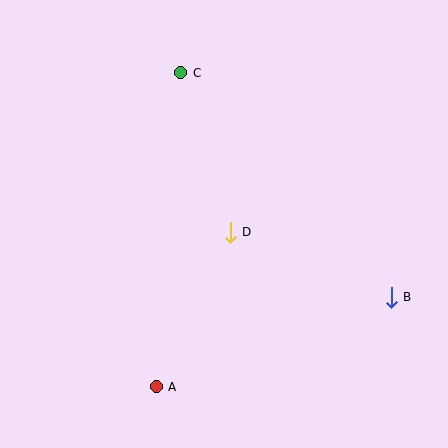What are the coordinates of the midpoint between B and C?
The midpoint between B and C is at (286, 185).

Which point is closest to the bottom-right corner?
Point B is closest to the bottom-right corner.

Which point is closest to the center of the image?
Point D at (230, 232) is closest to the center.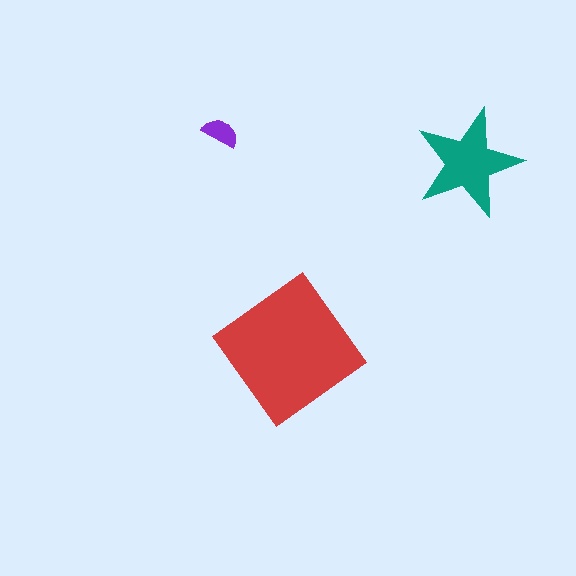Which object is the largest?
The red diamond.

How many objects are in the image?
There are 3 objects in the image.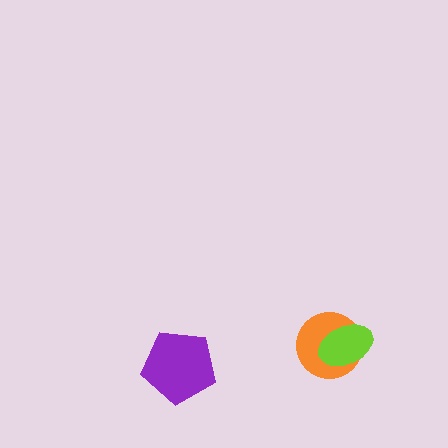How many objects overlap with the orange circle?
1 object overlaps with the orange circle.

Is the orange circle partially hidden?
Yes, it is partially covered by another shape.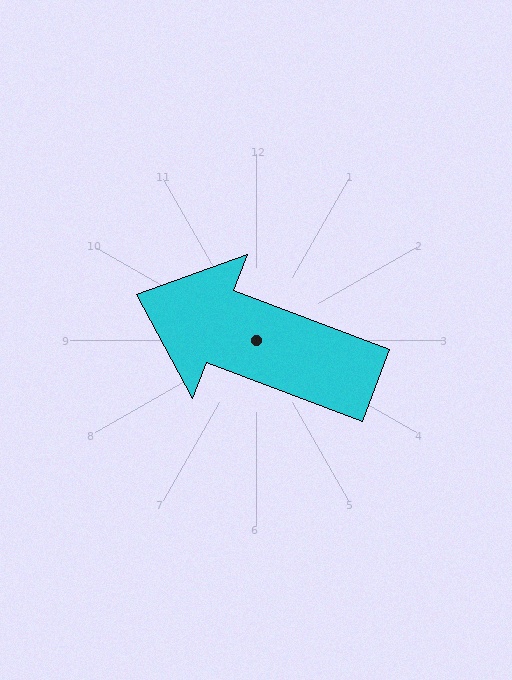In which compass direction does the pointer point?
West.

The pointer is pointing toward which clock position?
Roughly 10 o'clock.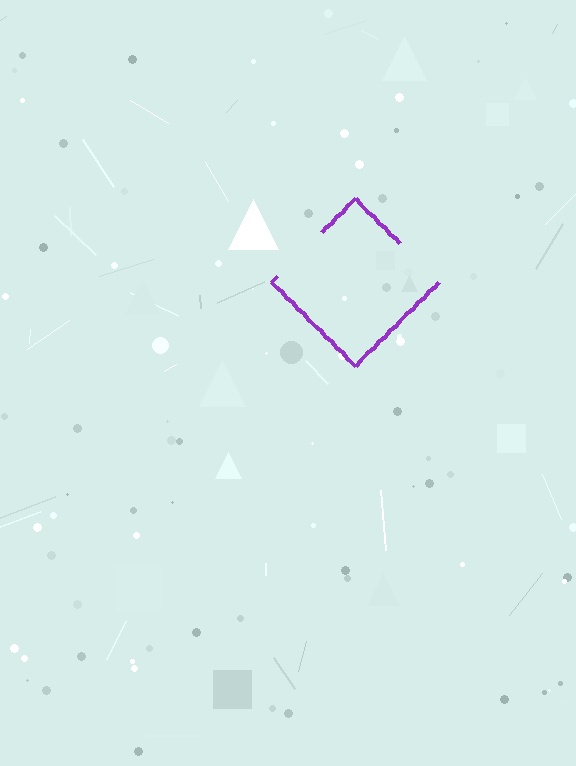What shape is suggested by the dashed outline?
The dashed outline suggests a diamond.